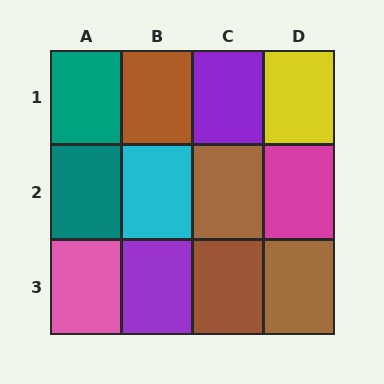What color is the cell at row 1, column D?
Yellow.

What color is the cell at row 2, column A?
Teal.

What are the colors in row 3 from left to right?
Pink, purple, brown, brown.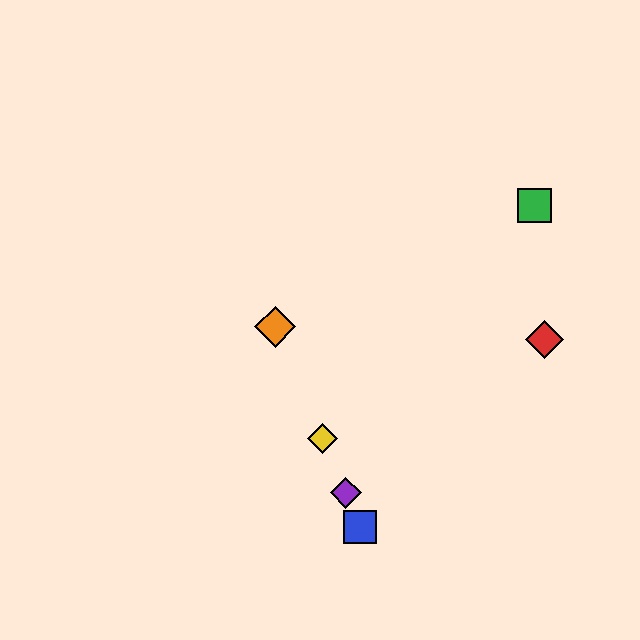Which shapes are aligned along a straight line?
The blue square, the yellow diamond, the purple diamond, the orange diamond are aligned along a straight line.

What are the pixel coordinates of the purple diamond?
The purple diamond is at (346, 493).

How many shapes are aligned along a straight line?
4 shapes (the blue square, the yellow diamond, the purple diamond, the orange diamond) are aligned along a straight line.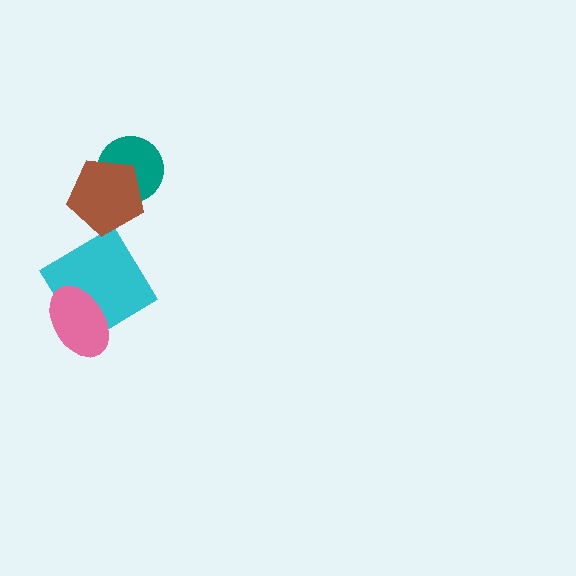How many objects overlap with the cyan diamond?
1 object overlaps with the cyan diamond.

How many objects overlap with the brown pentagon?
1 object overlaps with the brown pentagon.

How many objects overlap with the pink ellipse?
1 object overlaps with the pink ellipse.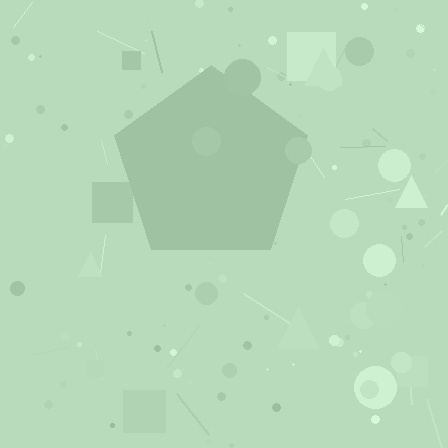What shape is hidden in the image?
A pentagon is hidden in the image.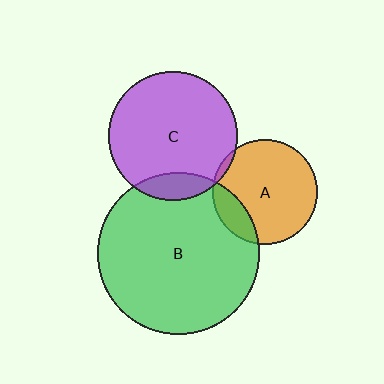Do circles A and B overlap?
Yes.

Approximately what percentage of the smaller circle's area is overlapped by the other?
Approximately 15%.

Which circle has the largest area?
Circle B (green).